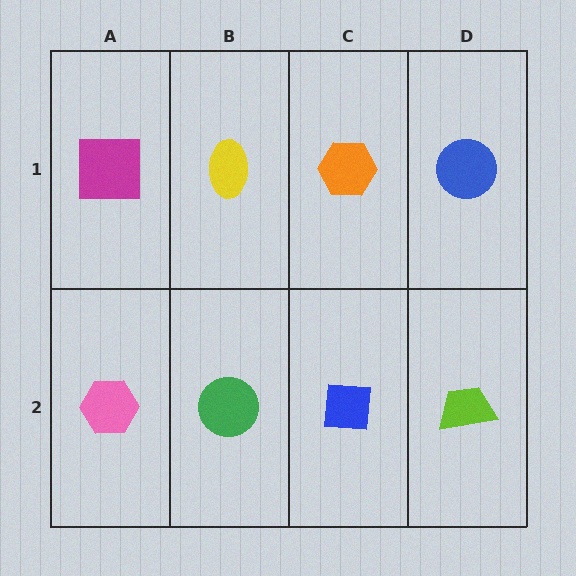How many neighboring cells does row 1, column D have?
2.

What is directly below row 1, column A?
A pink hexagon.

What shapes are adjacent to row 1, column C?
A blue square (row 2, column C), a yellow ellipse (row 1, column B), a blue circle (row 1, column D).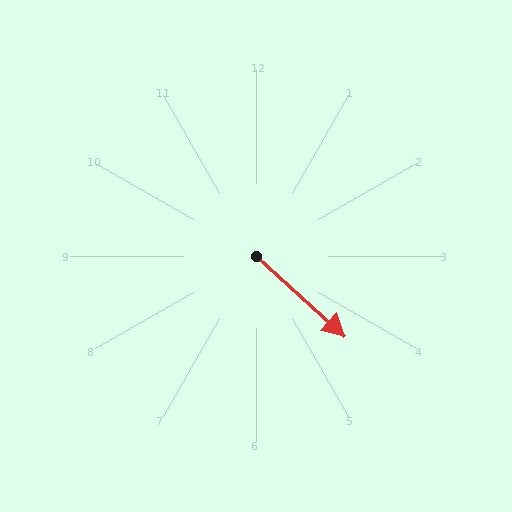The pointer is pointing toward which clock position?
Roughly 4 o'clock.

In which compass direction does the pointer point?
Southeast.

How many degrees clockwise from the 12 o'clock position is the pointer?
Approximately 132 degrees.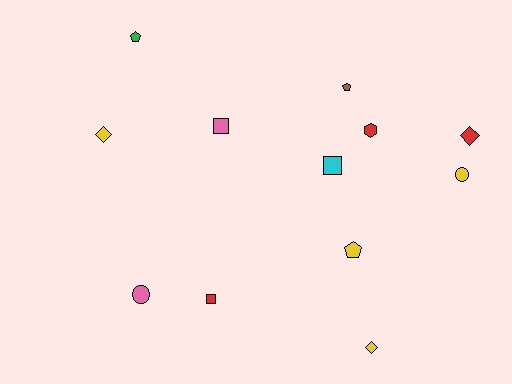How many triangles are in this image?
There are no triangles.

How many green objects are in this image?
There is 1 green object.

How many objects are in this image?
There are 12 objects.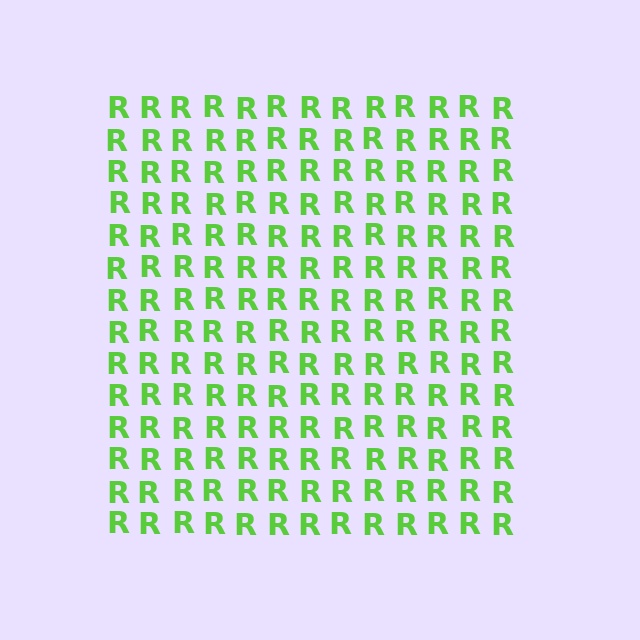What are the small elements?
The small elements are letter R's.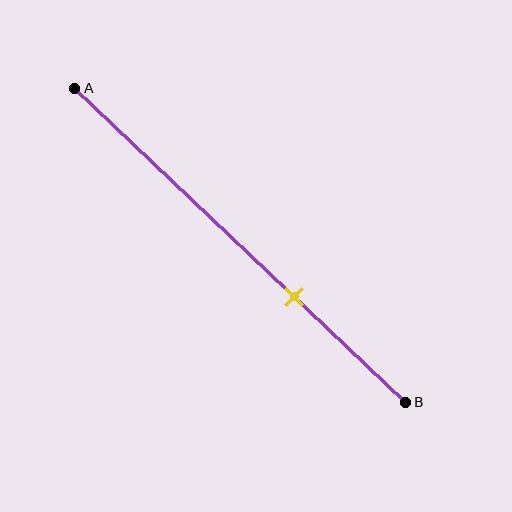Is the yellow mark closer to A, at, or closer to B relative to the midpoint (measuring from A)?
The yellow mark is closer to point B than the midpoint of segment AB.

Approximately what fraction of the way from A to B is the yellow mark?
The yellow mark is approximately 65% of the way from A to B.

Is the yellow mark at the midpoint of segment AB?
No, the mark is at about 65% from A, not at the 50% midpoint.